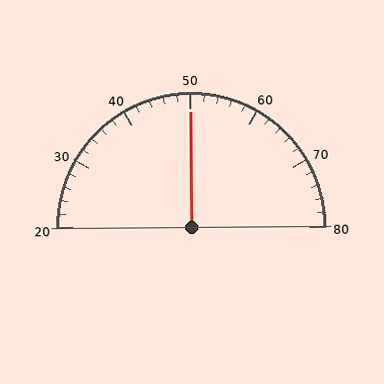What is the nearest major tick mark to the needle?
The nearest major tick mark is 50.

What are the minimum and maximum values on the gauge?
The gauge ranges from 20 to 80.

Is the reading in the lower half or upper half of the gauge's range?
The reading is in the upper half of the range (20 to 80).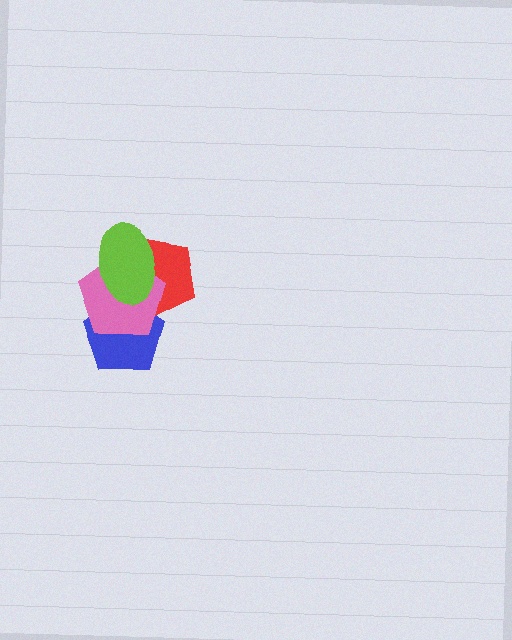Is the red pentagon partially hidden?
Yes, it is partially covered by another shape.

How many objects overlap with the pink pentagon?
3 objects overlap with the pink pentagon.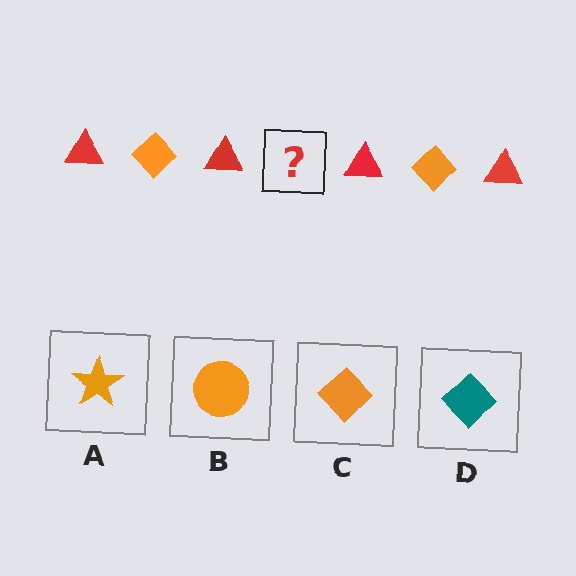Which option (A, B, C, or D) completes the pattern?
C.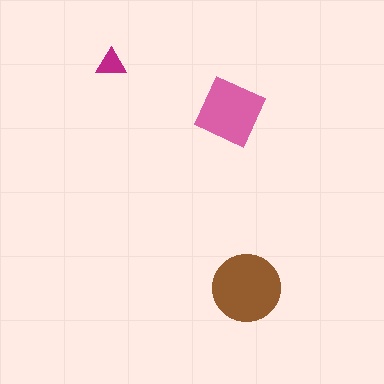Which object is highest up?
The magenta triangle is topmost.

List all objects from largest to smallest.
The brown circle, the pink square, the magenta triangle.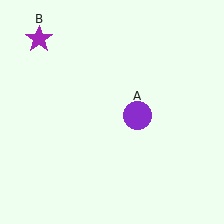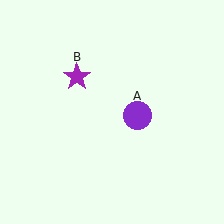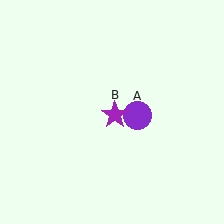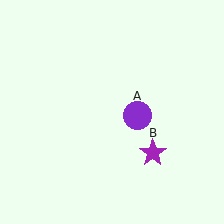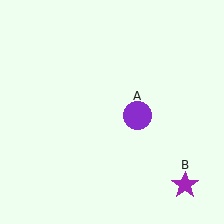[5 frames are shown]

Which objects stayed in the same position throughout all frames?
Purple circle (object A) remained stationary.